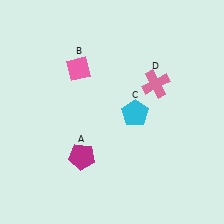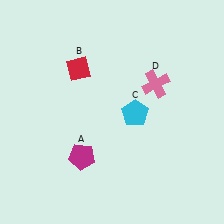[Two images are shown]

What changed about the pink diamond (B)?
In Image 1, B is pink. In Image 2, it changed to red.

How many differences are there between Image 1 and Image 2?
There is 1 difference between the two images.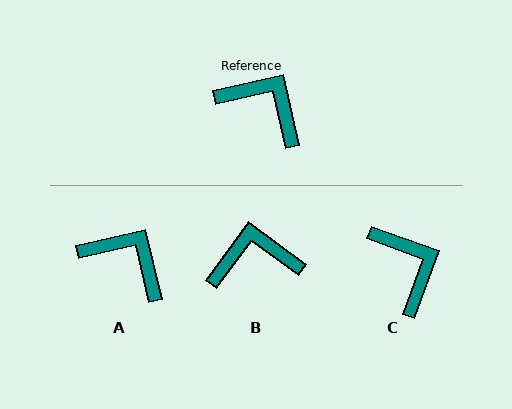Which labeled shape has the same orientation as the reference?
A.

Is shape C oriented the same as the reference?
No, it is off by about 33 degrees.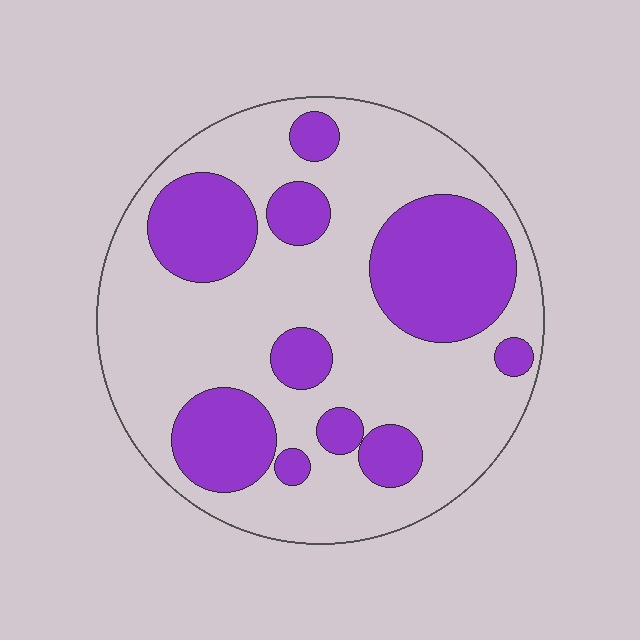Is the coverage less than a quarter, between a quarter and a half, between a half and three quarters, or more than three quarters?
Between a quarter and a half.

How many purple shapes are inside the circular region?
10.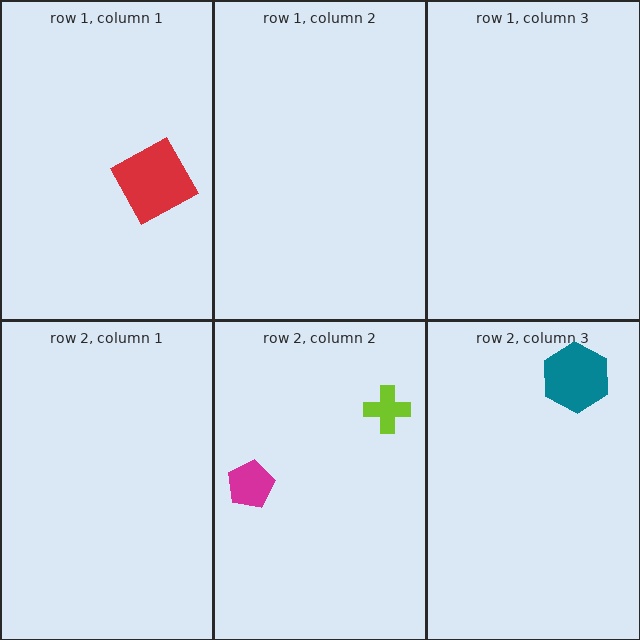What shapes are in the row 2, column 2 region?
The magenta pentagon, the lime cross.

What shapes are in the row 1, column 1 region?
The red square.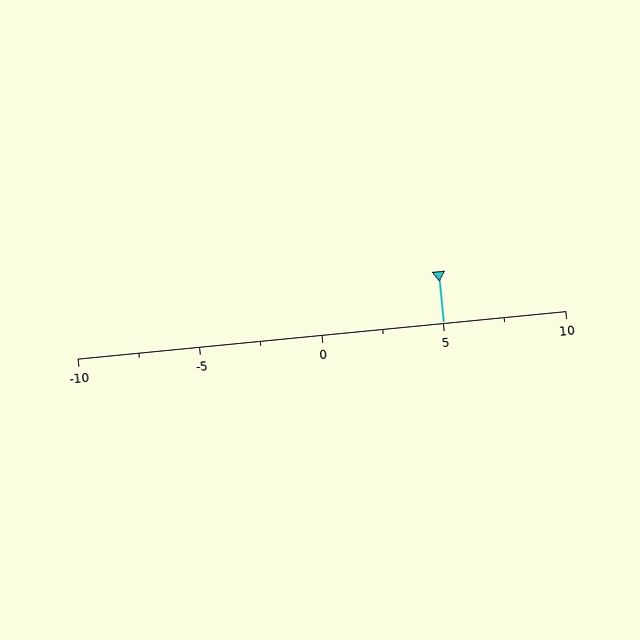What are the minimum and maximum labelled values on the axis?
The axis runs from -10 to 10.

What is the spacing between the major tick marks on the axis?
The major ticks are spaced 5 apart.